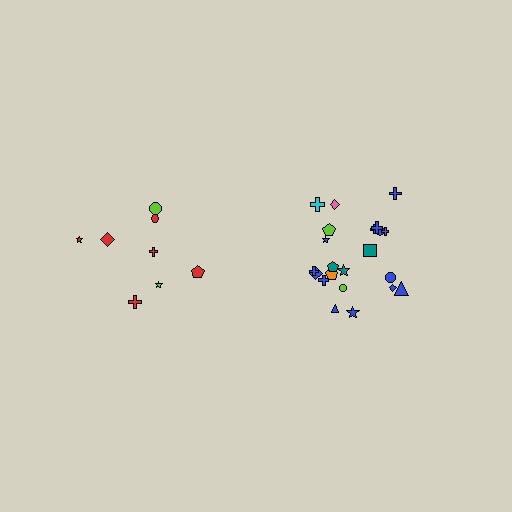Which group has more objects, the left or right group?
The right group.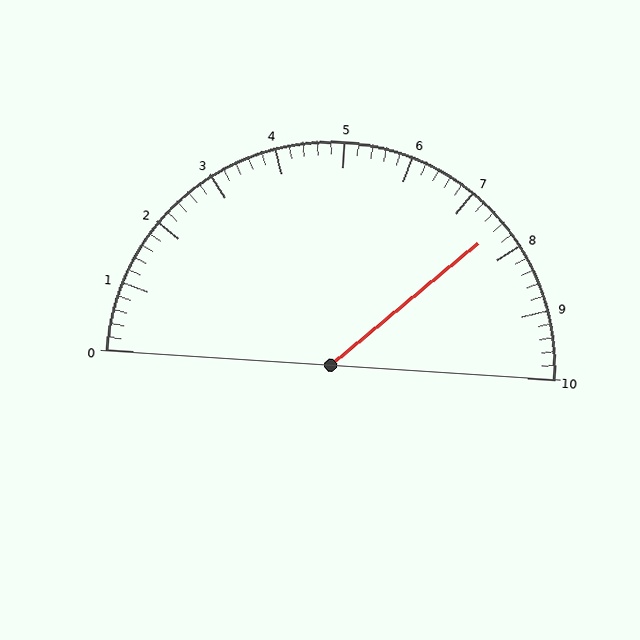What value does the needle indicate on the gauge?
The needle indicates approximately 7.6.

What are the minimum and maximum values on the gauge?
The gauge ranges from 0 to 10.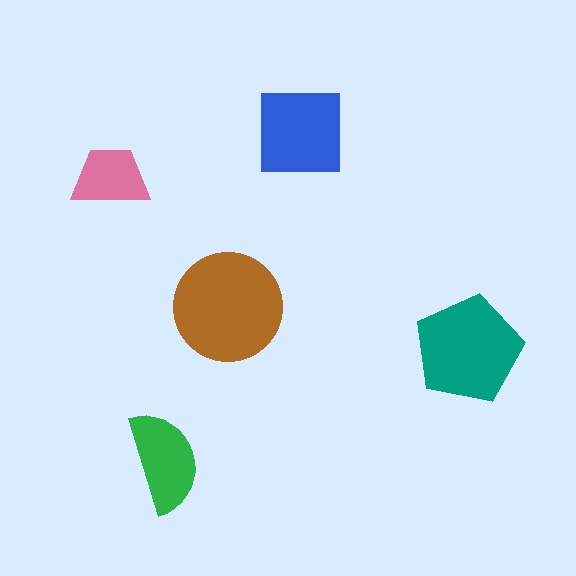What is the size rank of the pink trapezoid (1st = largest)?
5th.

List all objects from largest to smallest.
The brown circle, the teal pentagon, the blue square, the green semicircle, the pink trapezoid.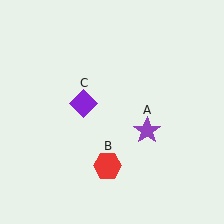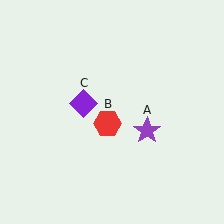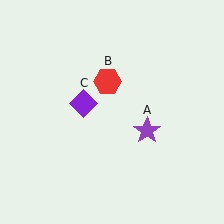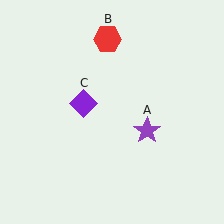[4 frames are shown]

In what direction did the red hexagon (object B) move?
The red hexagon (object B) moved up.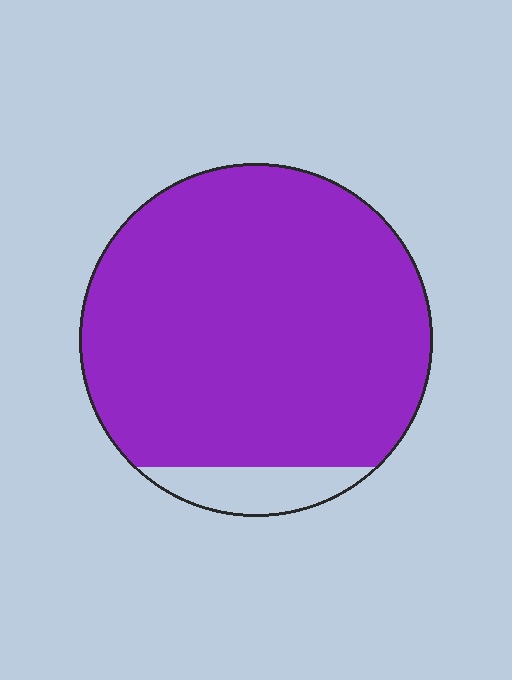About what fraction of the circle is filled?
About nine tenths (9/10).